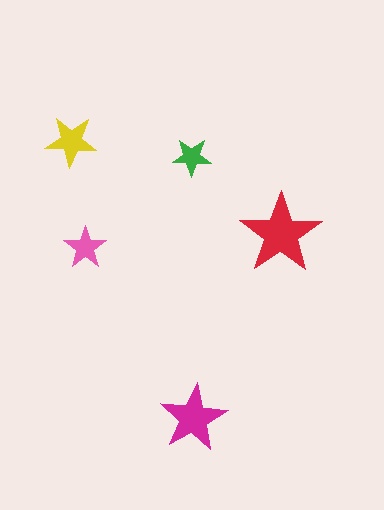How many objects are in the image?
There are 5 objects in the image.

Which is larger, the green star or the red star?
The red one.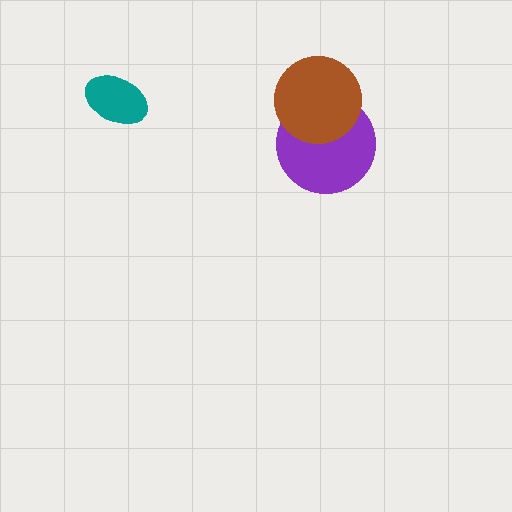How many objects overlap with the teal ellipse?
0 objects overlap with the teal ellipse.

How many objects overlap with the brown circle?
1 object overlaps with the brown circle.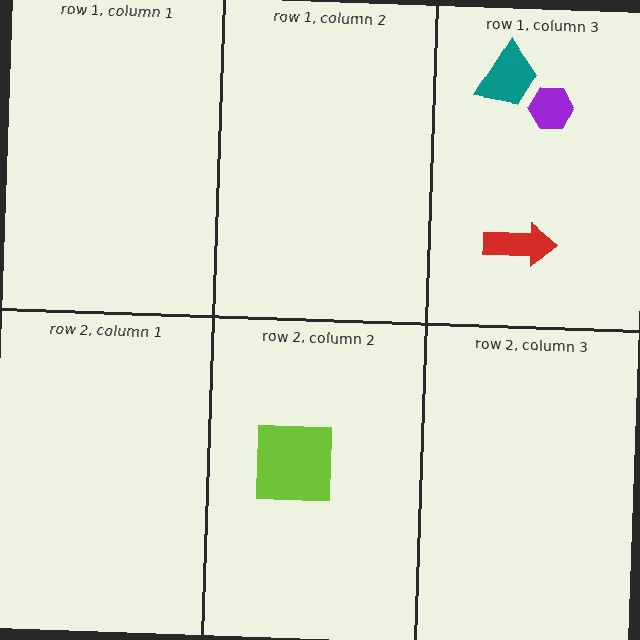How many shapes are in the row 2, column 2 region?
1.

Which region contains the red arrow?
The row 1, column 3 region.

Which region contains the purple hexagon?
The row 1, column 3 region.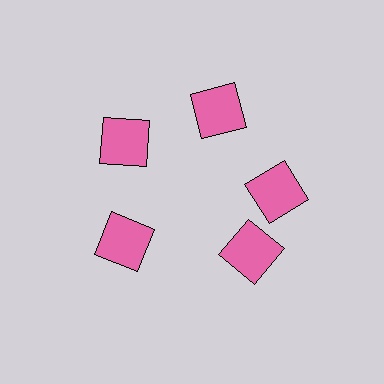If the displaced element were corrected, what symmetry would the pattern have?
It would have 5-fold rotational symmetry — the pattern would map onto itself every 72 degrees.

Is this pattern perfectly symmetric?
No. The 5 pink squares are arranged in a ring, but one element near the 5 o'clock position is rotated out of alignment along the ring, breaking the 5-fold rotational symmetry.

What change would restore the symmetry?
The symmetry would be restored by rotating it back into even spacing with its neighbors so that all 5 squares sit at equal angles and equal distance from the center.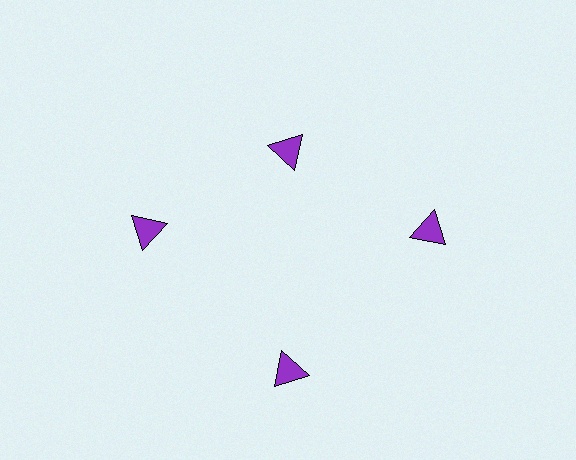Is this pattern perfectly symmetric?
No. The 4 purple triangles are arranged in a ring, but one element near the 12 o'clock position is pulled inward toward the center, breaking the 4-fold rotational symmetry.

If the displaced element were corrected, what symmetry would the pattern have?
It would have 4-fold rotational symmetry — the pattern would map onto itself every 90 degrees.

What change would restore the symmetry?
The symmetry would be restored by moving it outward, back onto the ring so that all 4 triangles sit at equal angles and equal distance from the center.